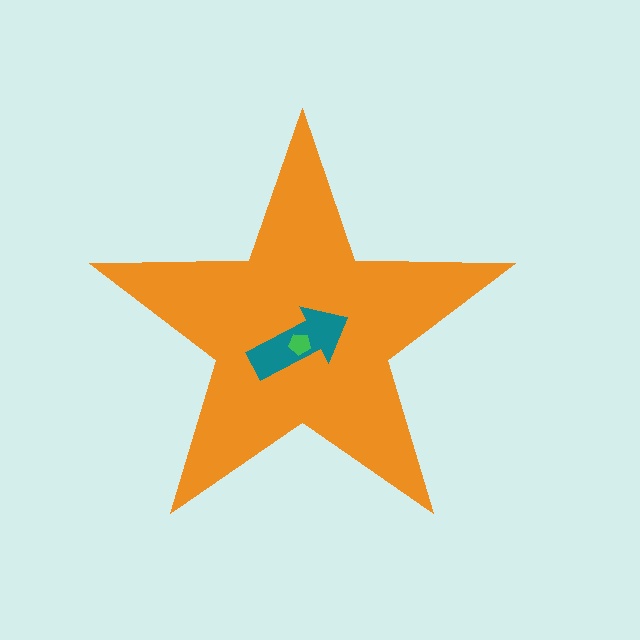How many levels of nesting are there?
3.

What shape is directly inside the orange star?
The teal arrow.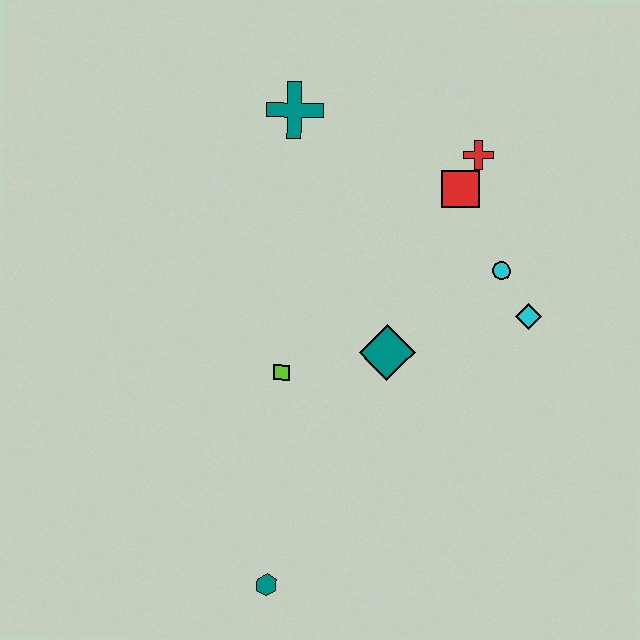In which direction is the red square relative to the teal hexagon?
The red square is above the teal hexagon.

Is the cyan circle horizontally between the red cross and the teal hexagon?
No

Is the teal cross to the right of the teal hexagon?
Yes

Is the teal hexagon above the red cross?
No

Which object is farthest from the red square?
The teal hexagon is farthest from the red square.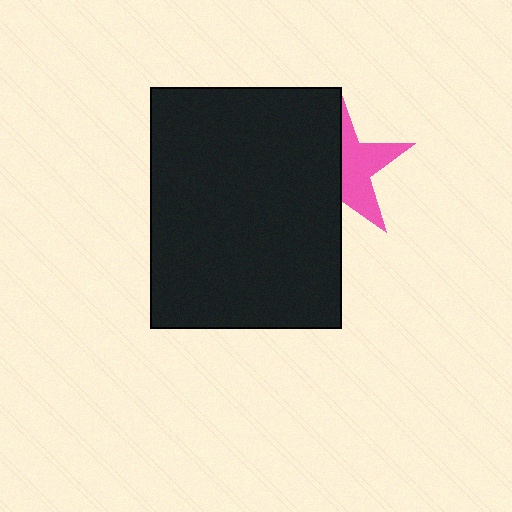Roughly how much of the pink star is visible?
About half of it is visible (roughly 47%).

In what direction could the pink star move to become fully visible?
The pink star could move right. That would shift it out from behind the black rectangle entirely.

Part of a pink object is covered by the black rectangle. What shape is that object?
It is a star.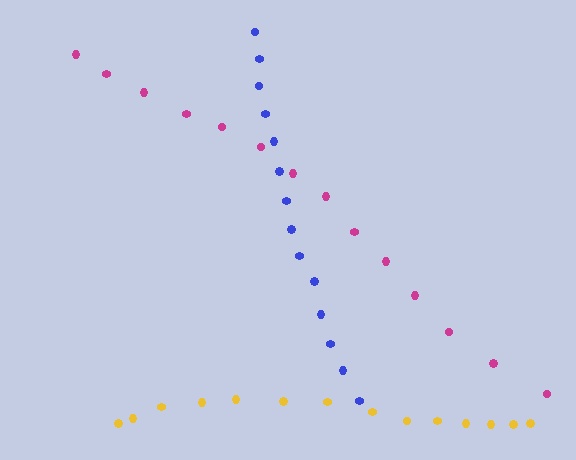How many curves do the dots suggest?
There are 3 distinct paths.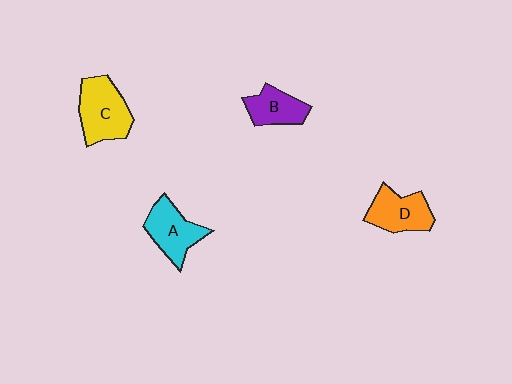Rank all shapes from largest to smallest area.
From largest to smallest: C (yellow), A (cyan), D (orange), B (purple).